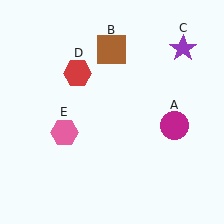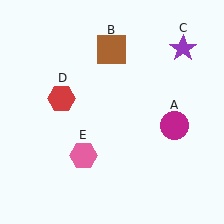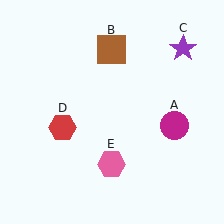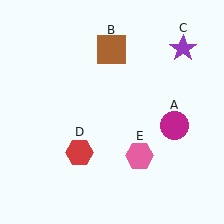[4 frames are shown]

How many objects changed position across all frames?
2 objects changed position: red hexagon (object D), pink hexagon (object E).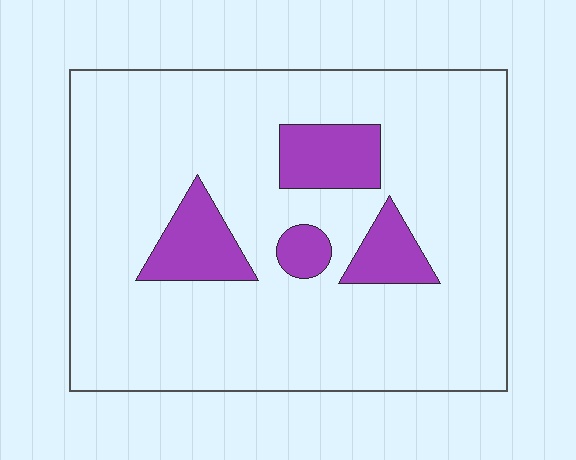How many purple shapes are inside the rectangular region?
4.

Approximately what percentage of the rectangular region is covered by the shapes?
Approximately 15%.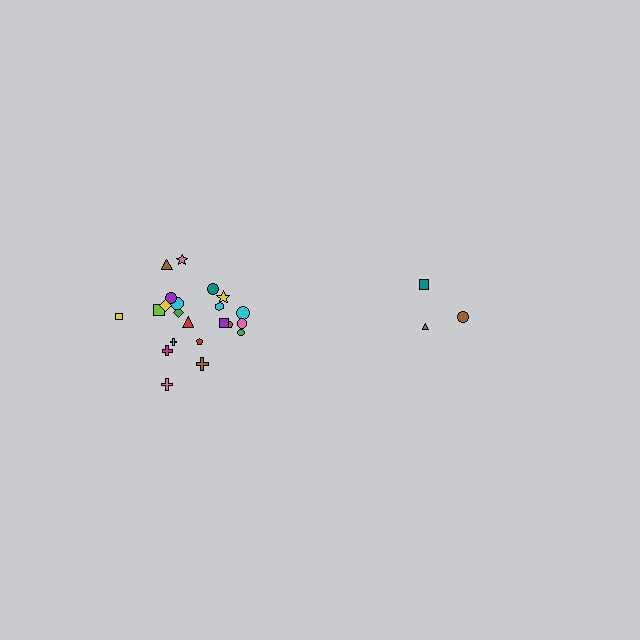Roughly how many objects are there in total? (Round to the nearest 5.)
Roughly 25 objects in total.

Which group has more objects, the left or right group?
The left group.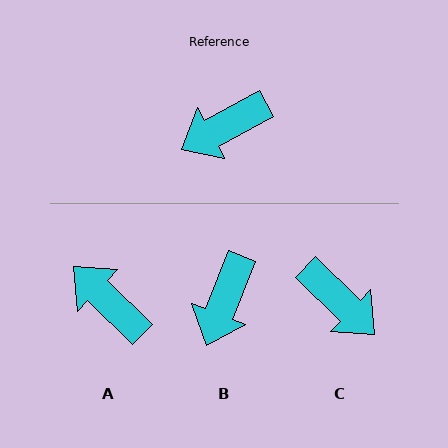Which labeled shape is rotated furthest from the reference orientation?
C, about 108 degrees away.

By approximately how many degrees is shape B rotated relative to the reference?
Approximately 40 degrees counter-clockwise.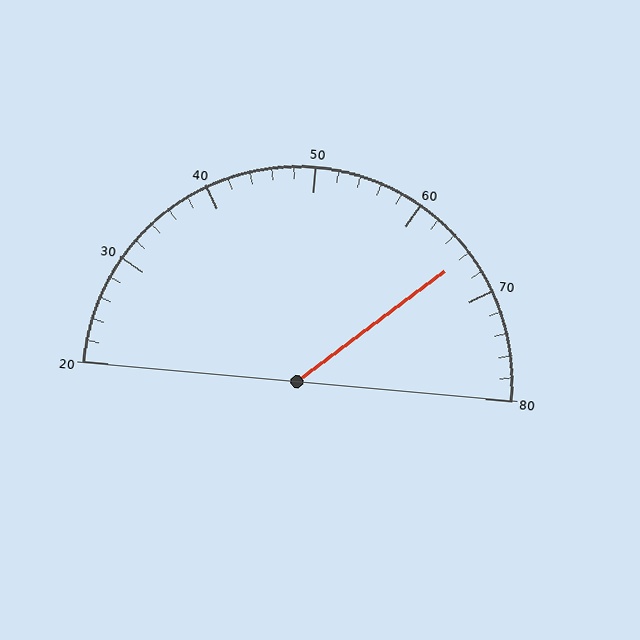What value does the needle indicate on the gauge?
The needle indicates approximately 66.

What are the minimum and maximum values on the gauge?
The gauge ranges from 20 to 80.